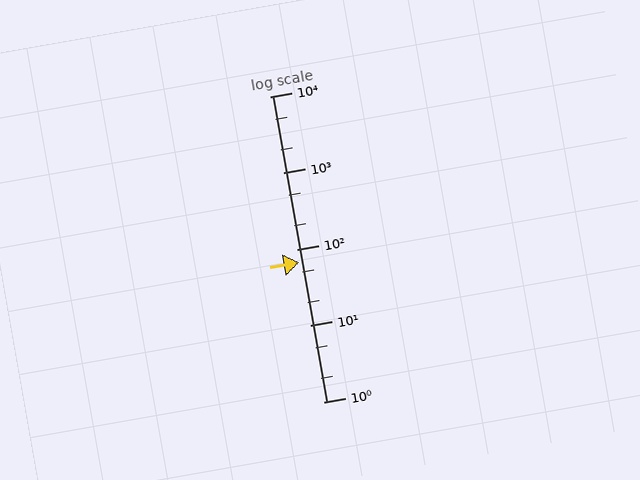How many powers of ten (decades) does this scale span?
The scale spans 4 decades, from 1 to 10000.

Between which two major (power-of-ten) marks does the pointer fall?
The pointer is between 10 and 100.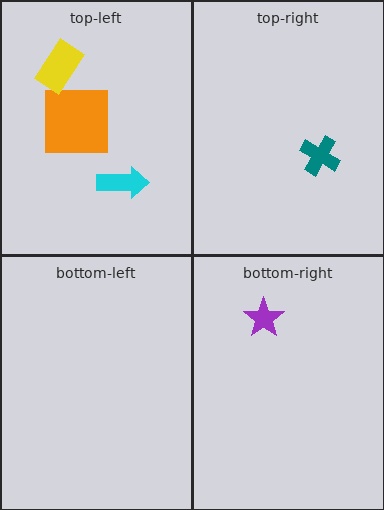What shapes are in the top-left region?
The cyan arrow, the orange square, the yellow rectangle.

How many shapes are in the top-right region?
1.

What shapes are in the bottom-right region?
The purple star.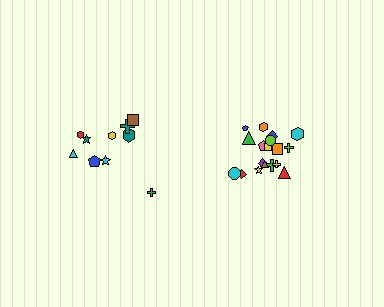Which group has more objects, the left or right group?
The right group.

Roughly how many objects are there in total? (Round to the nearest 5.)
Roughly 30 objects in total.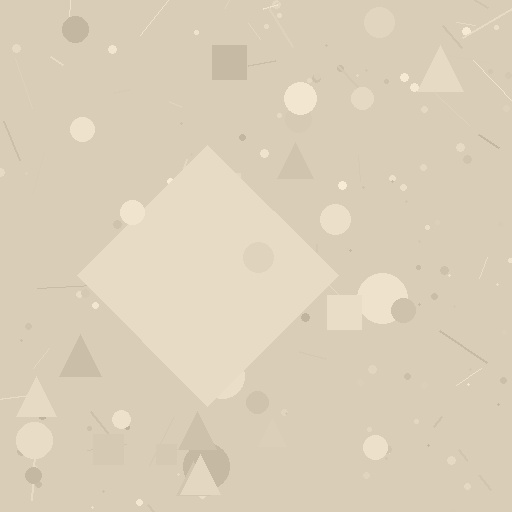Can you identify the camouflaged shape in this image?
The camouflaged shape is a diamond.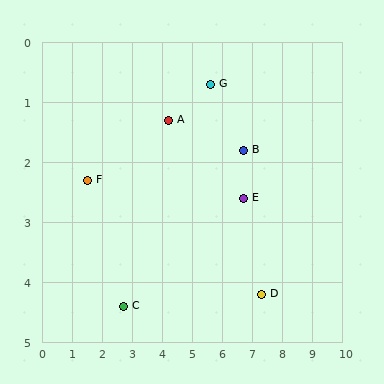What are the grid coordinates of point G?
Point G is at approximately (5.6, 0.7).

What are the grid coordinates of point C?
Point C is at approximately (2.7, 4.4).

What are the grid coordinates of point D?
Point D is at approximately (7.3, 4.2).